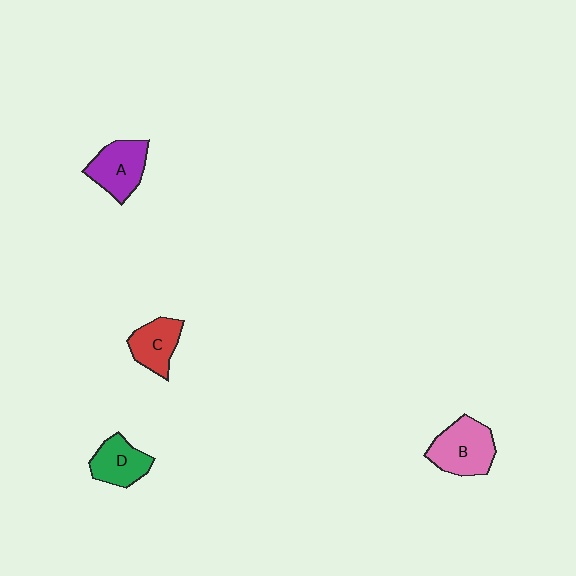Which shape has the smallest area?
Shape C (red).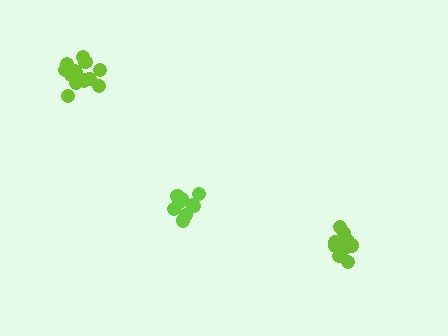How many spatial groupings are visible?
There are 3 spatial groupings.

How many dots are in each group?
Group 1: 10 dots, Group 2: 10 dots, Group 3: 13 dots (33 total).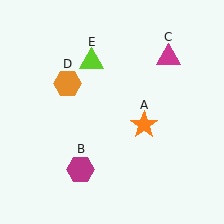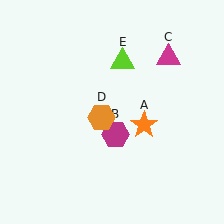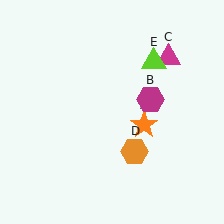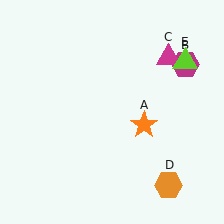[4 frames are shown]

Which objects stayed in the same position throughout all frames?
Orange star (object A) and magenta triangle (object C) remained stationary.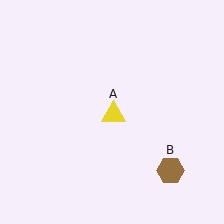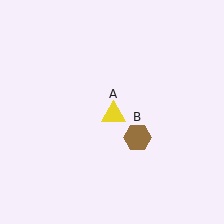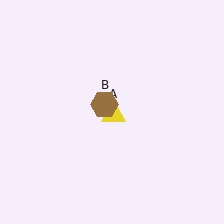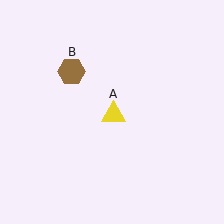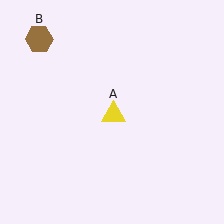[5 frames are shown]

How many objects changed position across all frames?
1 object changed position: brown hexagon (object B).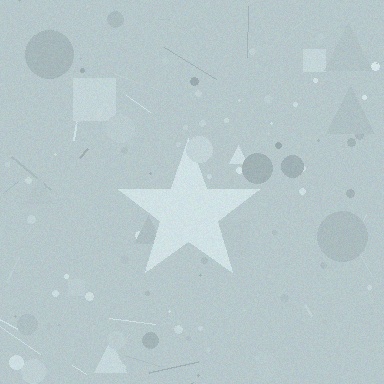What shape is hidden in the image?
A star is hidden in the image.